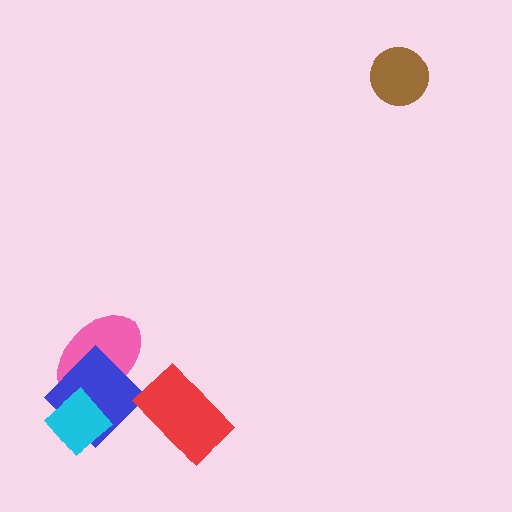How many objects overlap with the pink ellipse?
2 objects overlap with the pink ellipse.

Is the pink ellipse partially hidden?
Yes, it is partially covered by another shape.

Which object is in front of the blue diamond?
The cyan diamond is in front of the blue diamond.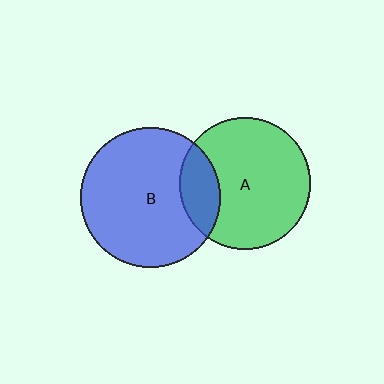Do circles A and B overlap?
Yes.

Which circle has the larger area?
Circle B (blue).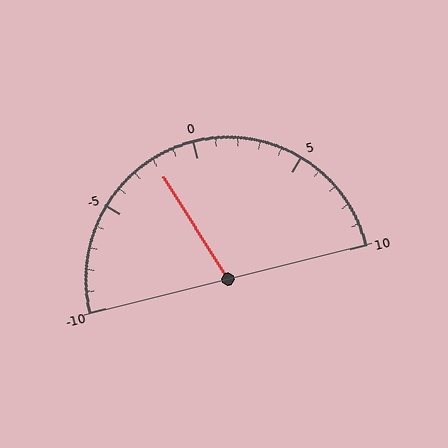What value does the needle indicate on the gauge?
The needle indicates approximately -2.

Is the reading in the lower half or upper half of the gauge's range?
The reading is in the lower half of the range (-10 to 10).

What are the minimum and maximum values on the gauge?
The gauge ranges from -10 to 10.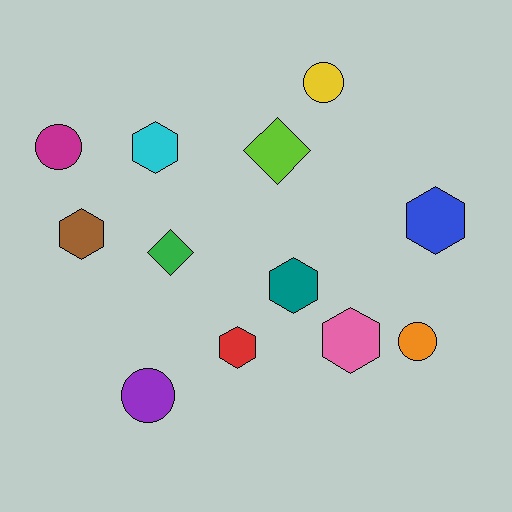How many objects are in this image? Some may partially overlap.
There are 12 objects.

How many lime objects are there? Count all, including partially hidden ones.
There is 1 lime object.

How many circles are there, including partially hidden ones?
There are 4 circles.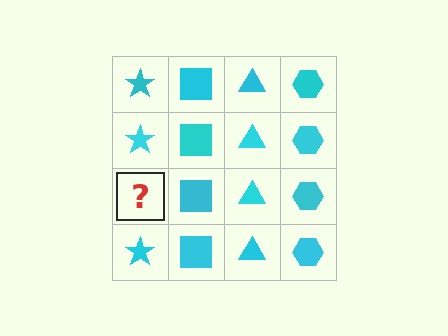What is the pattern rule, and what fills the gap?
The rule is that each column has a consistent shape. The gap should be filled with a cyan star.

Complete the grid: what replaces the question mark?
The question mark should be replaced with a cyan star.